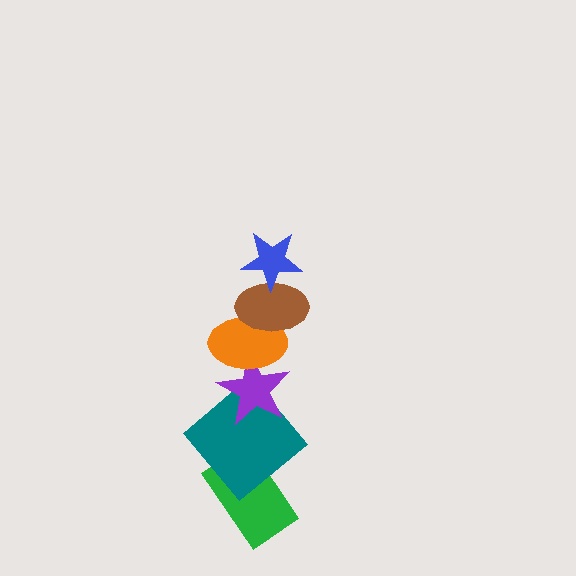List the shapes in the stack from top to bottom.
From top to bottom: the blue star, the brown ellipse, the orange ellipse, the purple star, the teal diamond, the green rectangle.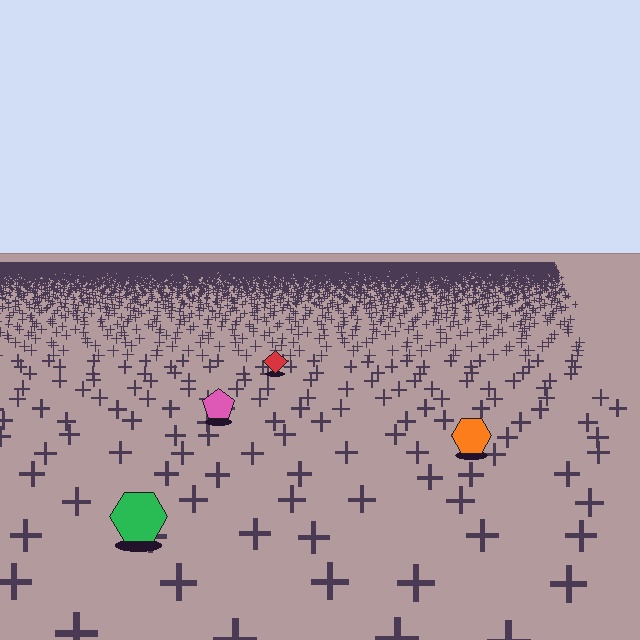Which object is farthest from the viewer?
The red diamond is farthest from the viewer. It appears smaller and the ground texture around it is denser.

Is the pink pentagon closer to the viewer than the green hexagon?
No. The green hexagon is closer — you can tell from the texture gradient: the ground texture is coarser near it.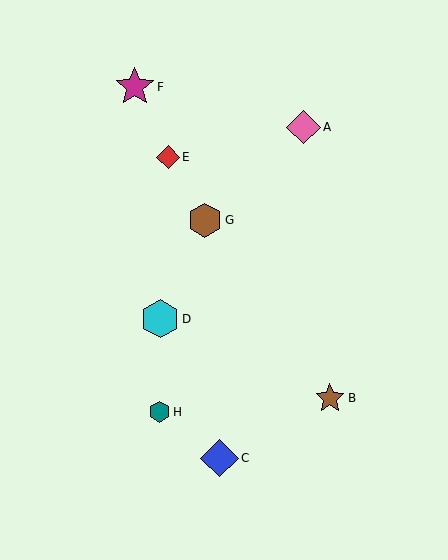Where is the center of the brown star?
The center of the brown star is at (330, 398).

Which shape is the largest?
The magenta star (labeled F) is the largest.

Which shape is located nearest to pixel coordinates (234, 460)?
The blue diamond (labeled C) at (220, 458) is nearest to that location.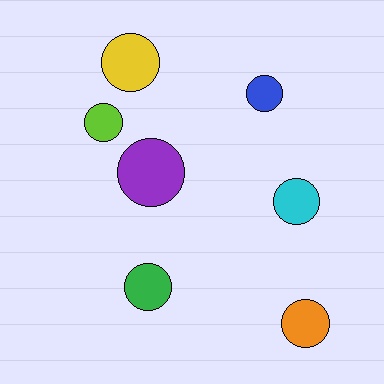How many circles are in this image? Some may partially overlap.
There are 7 circles.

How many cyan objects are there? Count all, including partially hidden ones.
There is 1 cyan object.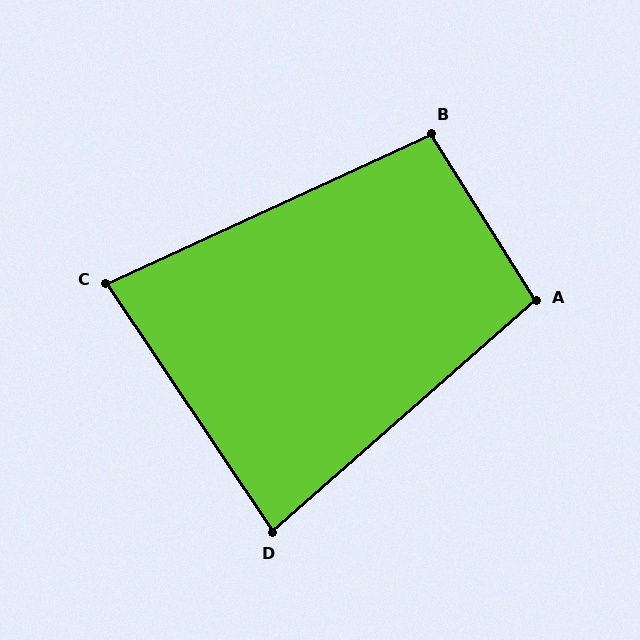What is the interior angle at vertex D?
Approximately 83 degrees (acute).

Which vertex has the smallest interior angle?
C, at approximately 81 degrees.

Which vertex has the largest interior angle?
A, at approximately 99 degrees.